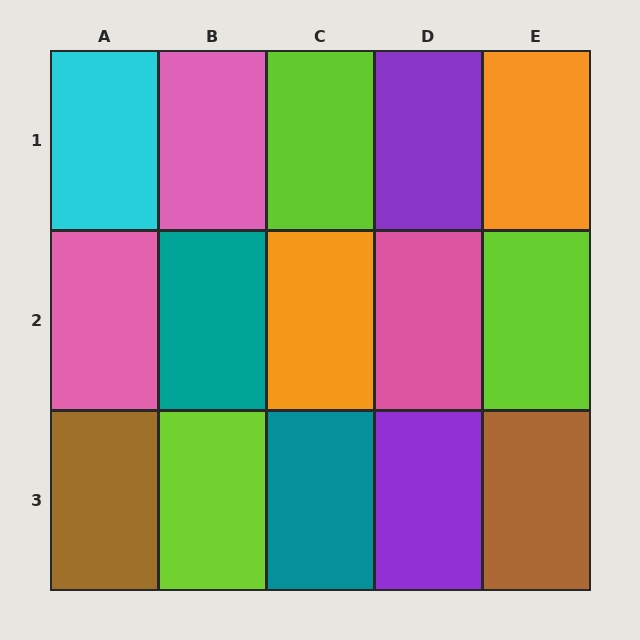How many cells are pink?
3 cells are pink.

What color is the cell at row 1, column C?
Lime.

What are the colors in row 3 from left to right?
Brown, lime, teal, purple, brown.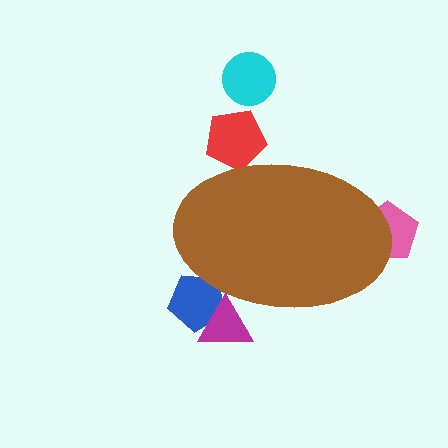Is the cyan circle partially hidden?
No, the cyan circle is fully visible.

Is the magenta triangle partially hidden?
Yes, the magenta triangle is partially hidden behind the brown ellipse.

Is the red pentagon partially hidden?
Yes, the red pentagon is partially hidden behind the brown ellipse.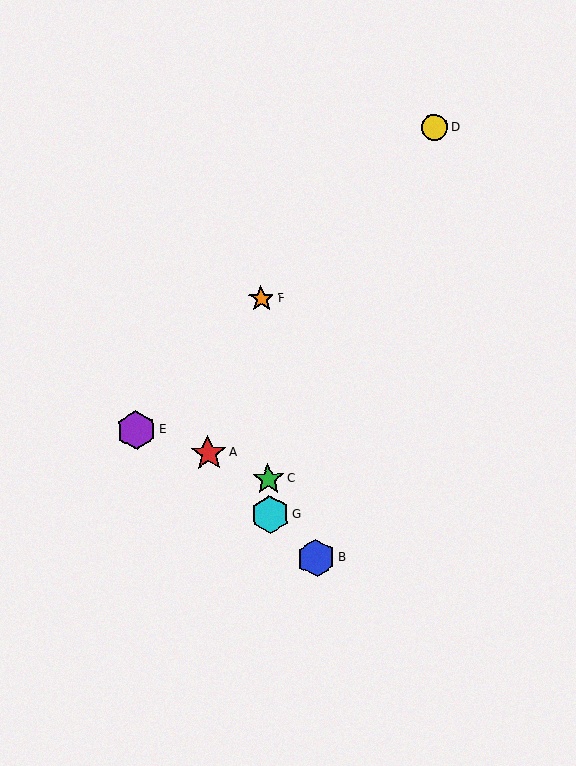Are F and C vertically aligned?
Yes, both are at x≈261.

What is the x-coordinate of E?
Object E is at x≈136.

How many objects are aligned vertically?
3 objects (C, F, G) are aligned vertically.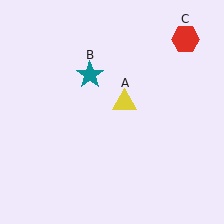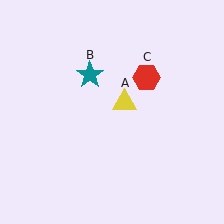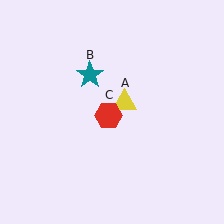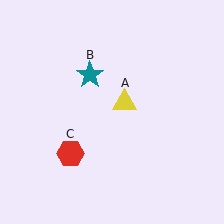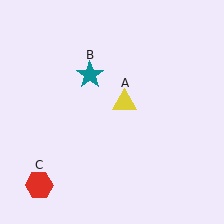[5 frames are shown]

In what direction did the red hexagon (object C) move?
The red hexagon (object C) moved down and to the left.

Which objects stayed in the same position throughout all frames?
Yellow triangle (object A) and teal star (object B) remained stationary.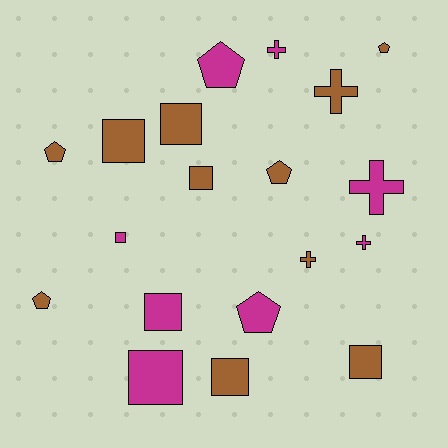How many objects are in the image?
There are 19 objects.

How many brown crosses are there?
There are 2 brown crosses.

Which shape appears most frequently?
Square, with 8 objects.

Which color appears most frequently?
Brown, with 11 objects.